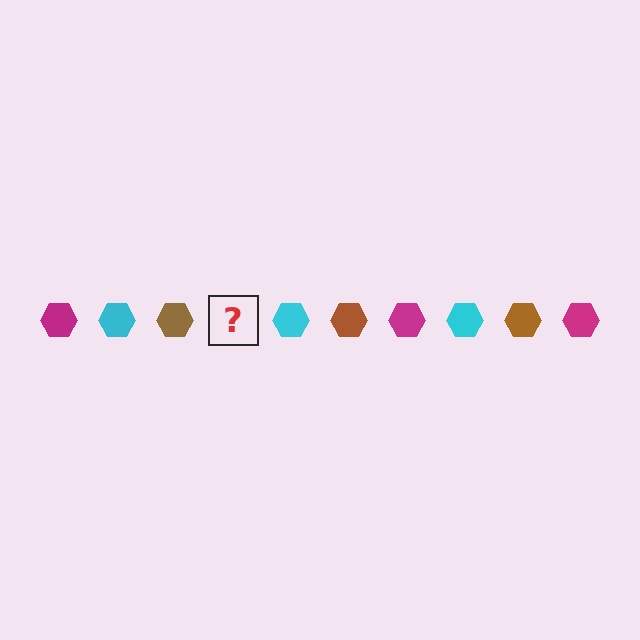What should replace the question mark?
The question mark should be replaced with a magenta hexagon.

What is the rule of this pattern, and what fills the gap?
The rule is that the pattern cycles through magenta, cyan, brown hexagons. The gap should be filled with a magenta hexagon.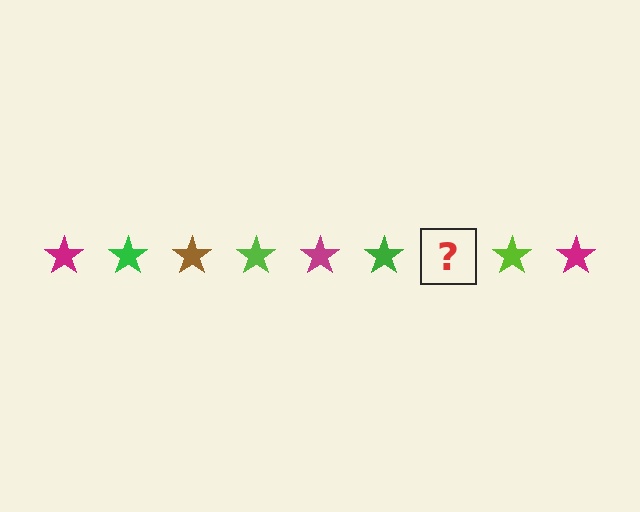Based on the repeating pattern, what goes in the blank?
The blank should be a brown star.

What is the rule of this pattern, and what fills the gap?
The rule is that the pattern cycles through magenta, green, brown, lime stars. The gap should be filled with a brown star.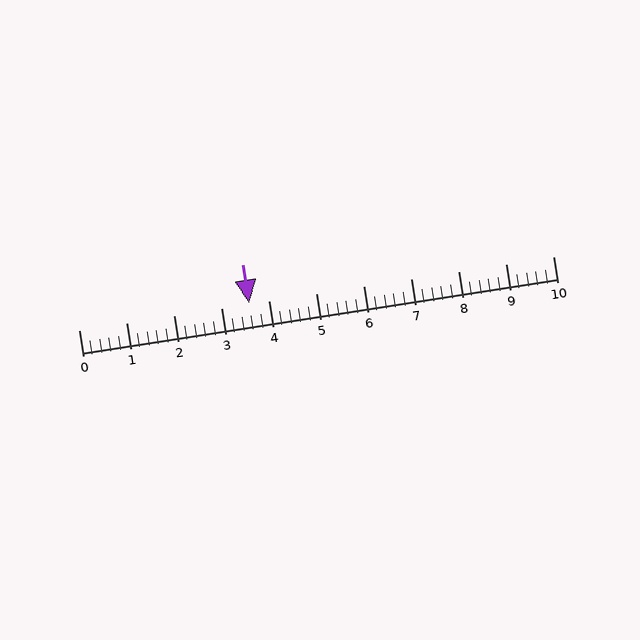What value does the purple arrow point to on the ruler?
The purple arrow points to approximately 3.6.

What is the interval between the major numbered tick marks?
The major tick marks are spaced 1 units apart.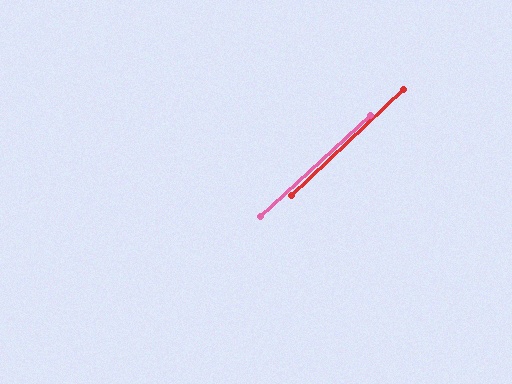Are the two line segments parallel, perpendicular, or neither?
Parallel — their directions differ by only 0.6°.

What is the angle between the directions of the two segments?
Approximately 1 degree.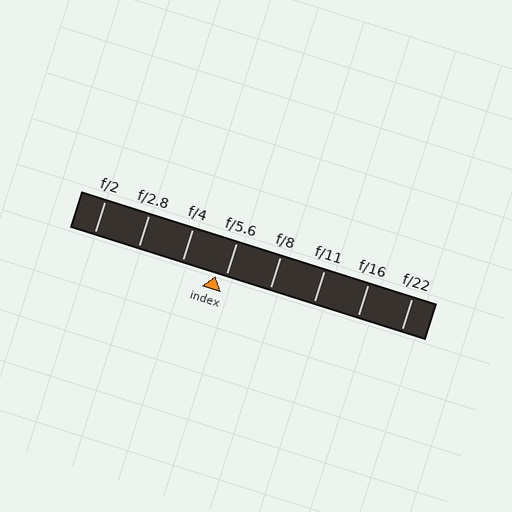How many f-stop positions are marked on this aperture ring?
There are 8 f-stop positions marked.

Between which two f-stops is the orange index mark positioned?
The index mark is between f/4 and f/5.6.